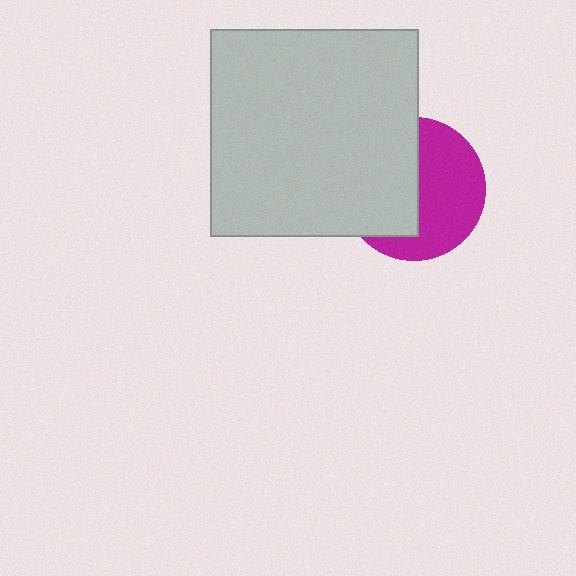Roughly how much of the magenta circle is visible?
About half of it is visible (roughly 51%).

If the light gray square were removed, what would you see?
You would see the complete magenta circle.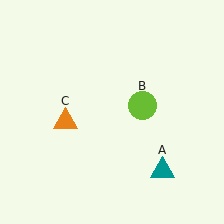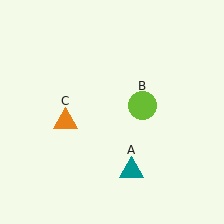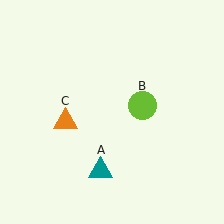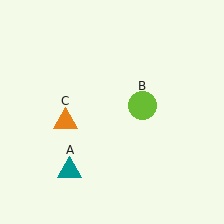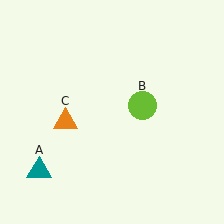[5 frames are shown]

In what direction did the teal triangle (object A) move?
The teal triangle (object A) moved left.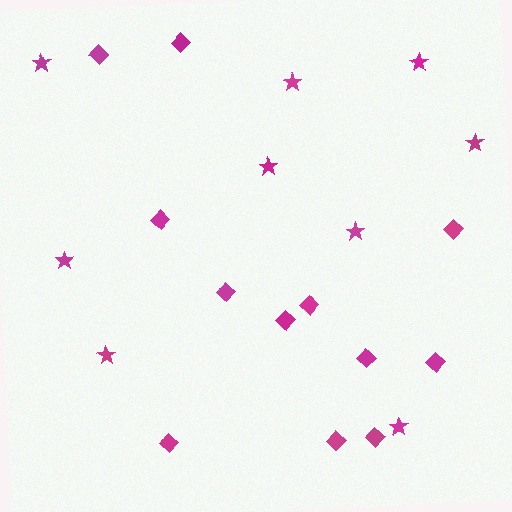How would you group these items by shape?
There are 2 groups: one group of stars (9) and one group of diamonds (12).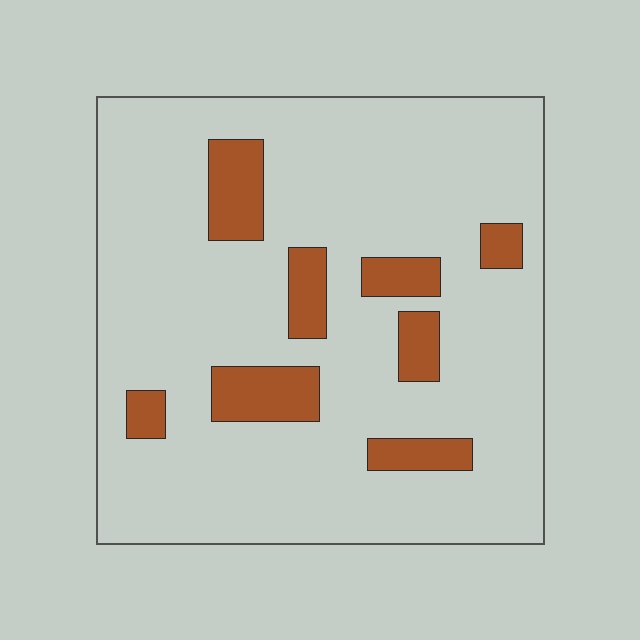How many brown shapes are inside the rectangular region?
8.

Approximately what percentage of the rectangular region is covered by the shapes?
Approximately 15%.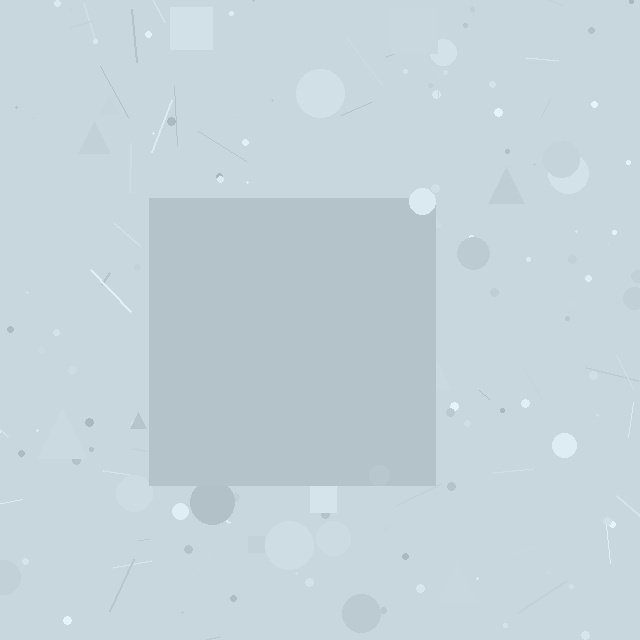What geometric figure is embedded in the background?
A square is embedded in the background.